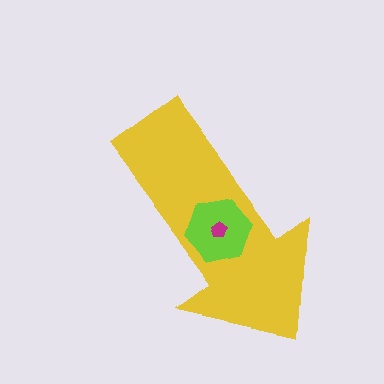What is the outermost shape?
The yellow arrow.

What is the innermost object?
The magenta pentagon.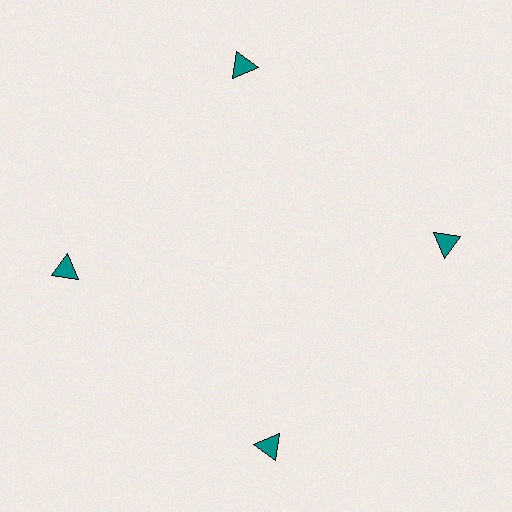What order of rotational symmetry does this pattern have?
This pattern has 4-fold rotational symmetry.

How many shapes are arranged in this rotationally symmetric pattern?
There are 4 shapes, arranged in 4 groups of 1.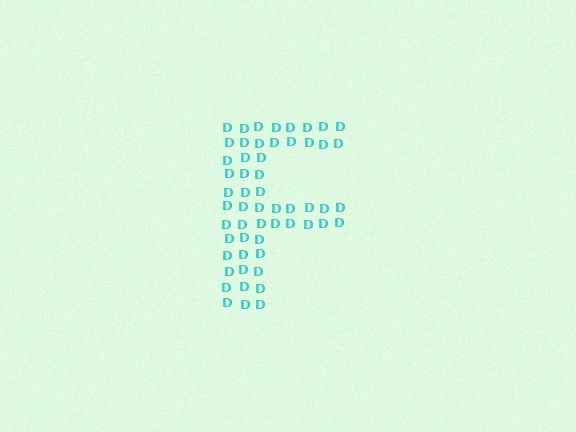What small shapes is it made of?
It is made of small letter D's.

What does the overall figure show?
The overall figure shows the letter F.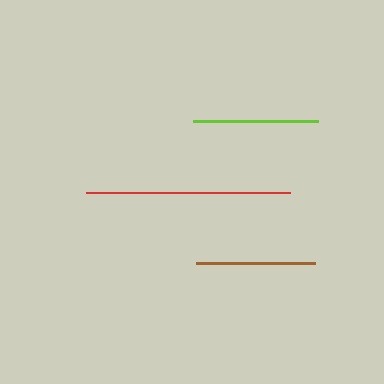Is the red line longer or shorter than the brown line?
The red line is longer than the brown line.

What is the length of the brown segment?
The brown segment is approximately 118 pixels long.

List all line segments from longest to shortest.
From longest to shortest: red, lime, brown.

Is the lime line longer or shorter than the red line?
The red line is longer than the lime line.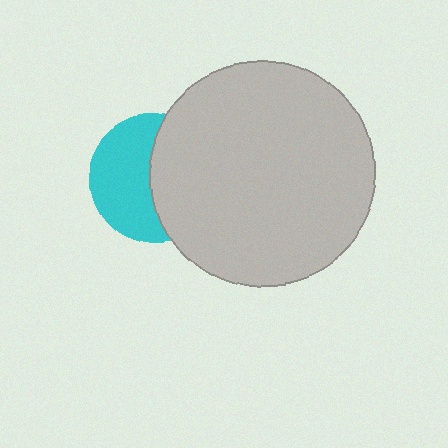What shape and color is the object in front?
The object in front is a light gray circle.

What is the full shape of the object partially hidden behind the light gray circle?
The partially hidden object is a cyan circle.